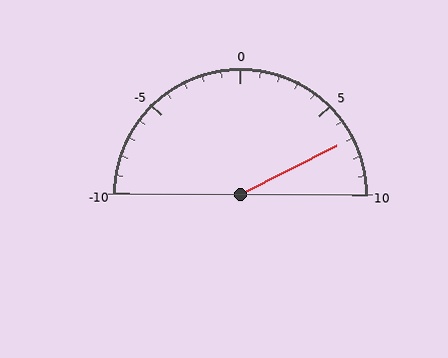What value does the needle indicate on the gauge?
The needle indicates approximately 7.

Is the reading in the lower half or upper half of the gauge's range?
The reading is in the upper half of the range (-10 to 10).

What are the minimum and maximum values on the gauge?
The gauge ranges from -10 to 10.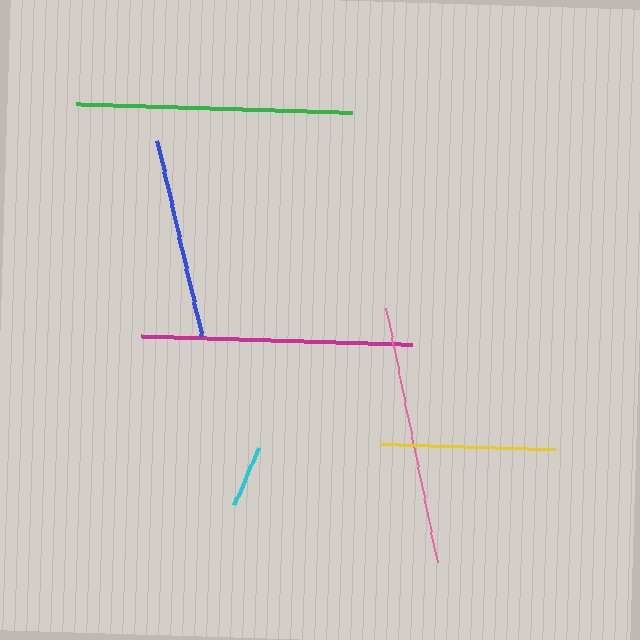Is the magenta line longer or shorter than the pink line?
The magenta line is longer than the pink line.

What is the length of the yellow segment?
The yellow segment is approximately 176 pixels long.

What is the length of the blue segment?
The blue segment is approximately 201 pixels long.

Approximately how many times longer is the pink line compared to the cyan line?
The pink line is approximately 4.2 times the length of the cyan line.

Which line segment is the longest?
The green line is the longest at approximately 277 pixels.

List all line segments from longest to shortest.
From longest to shortest: green, magenta, pink, blue, yellow, cyan.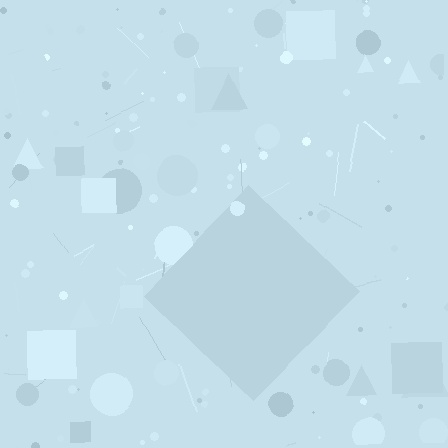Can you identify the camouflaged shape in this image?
The camouflaged shape is a diamond.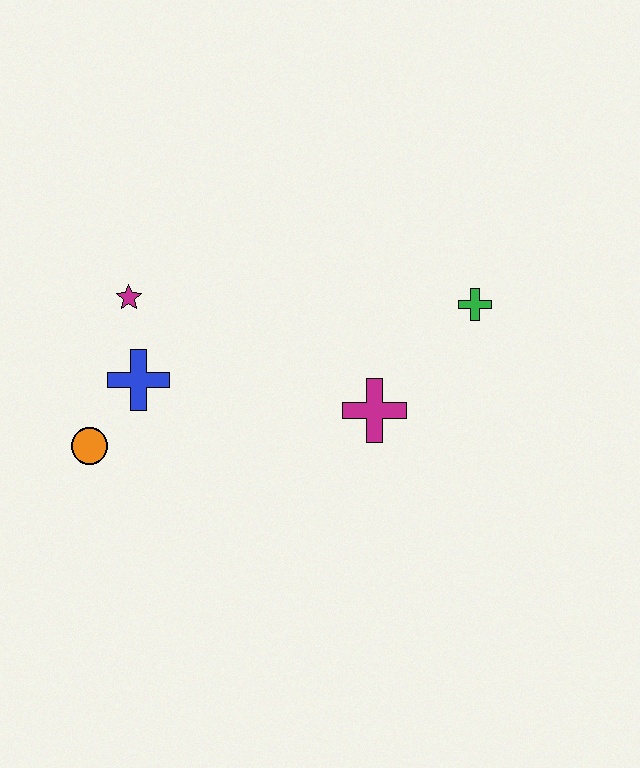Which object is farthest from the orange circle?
The green cross is farthest from the orange circle.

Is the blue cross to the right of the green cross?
No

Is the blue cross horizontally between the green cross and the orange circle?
Yes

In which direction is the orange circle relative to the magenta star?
The orange circle is below the magenta star.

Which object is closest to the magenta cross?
The green cross is closest to the magenta cross.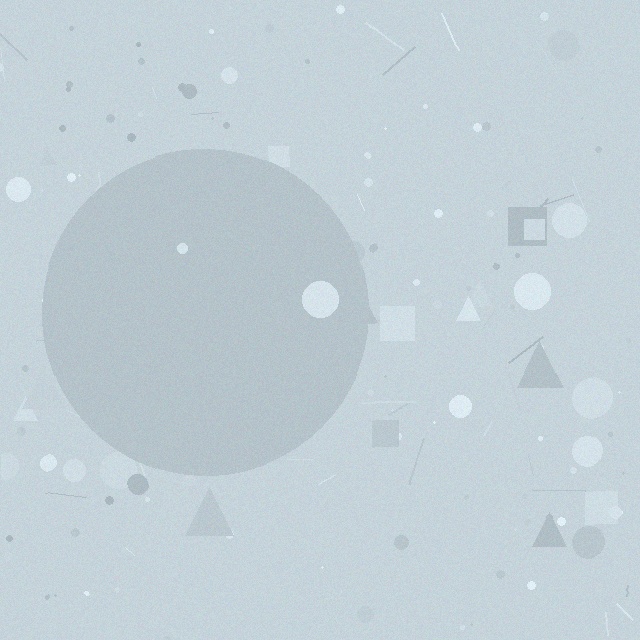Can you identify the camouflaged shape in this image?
The camouflaged shape is a circle.